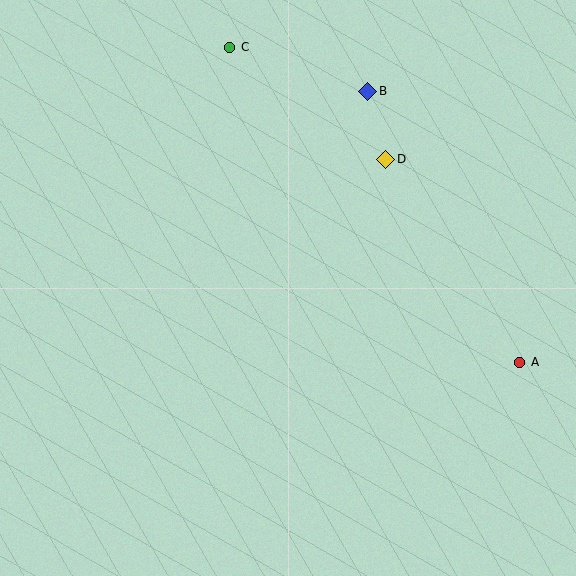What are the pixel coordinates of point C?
Point C is at (230, 47).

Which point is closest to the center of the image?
Point D at (386, 159) is closest to the center.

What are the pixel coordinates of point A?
Point A is at (520, 362).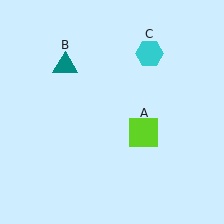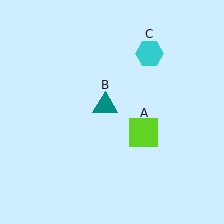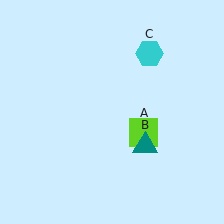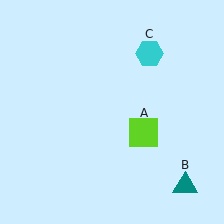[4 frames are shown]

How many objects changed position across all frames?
1 object changed position: teal triangle (object B).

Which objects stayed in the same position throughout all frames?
Lime square (object A) and cyan hexagon (object C) remained stationary.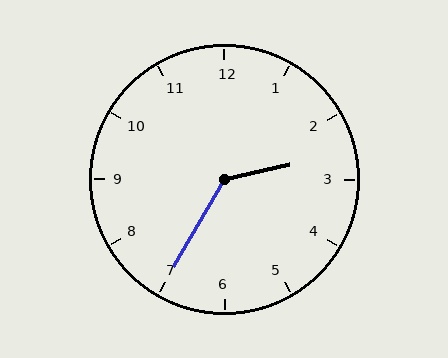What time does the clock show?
2:35.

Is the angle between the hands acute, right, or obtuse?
It is obtuse.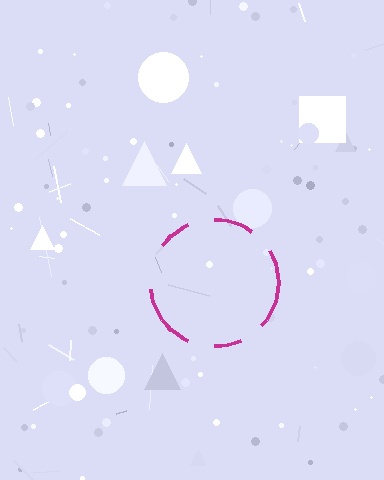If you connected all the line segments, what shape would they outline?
They would outline a circle.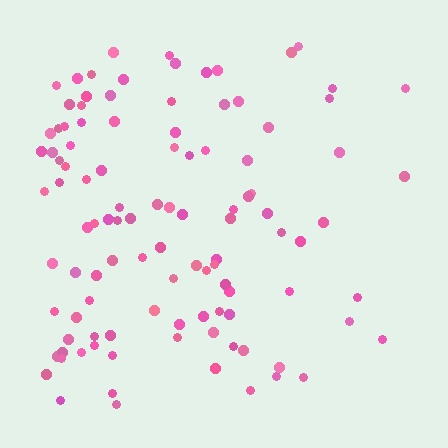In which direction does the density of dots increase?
From right to left, with the left side densest.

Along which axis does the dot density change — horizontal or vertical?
Horizontal.